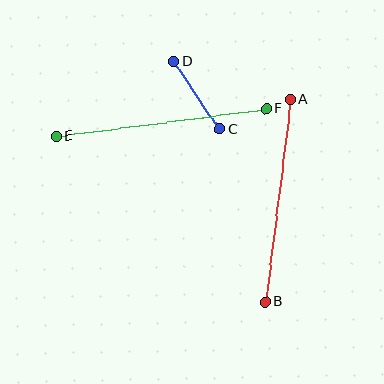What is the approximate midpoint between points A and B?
The midpoint is at approximately (278, 200) pixels.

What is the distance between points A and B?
The distance is approximately 204 pixels.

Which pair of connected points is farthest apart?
Points E and F are farthest apart.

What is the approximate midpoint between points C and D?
The midpoint is at approximately (197, 95) pixels.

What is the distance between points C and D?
The distance is approximately 81 pixels.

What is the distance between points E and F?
The distance is approximately 212 pixels.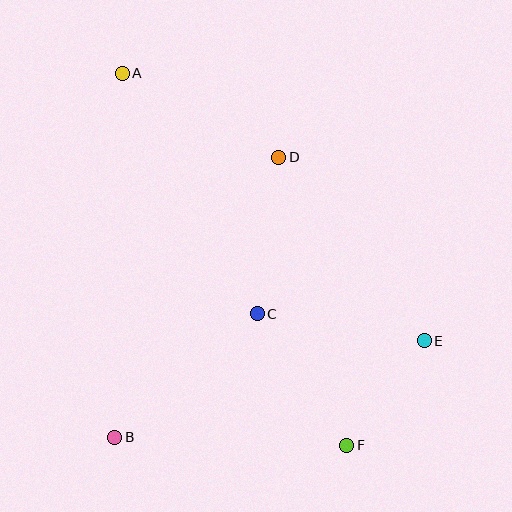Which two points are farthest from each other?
Points A and F are farthest from each other.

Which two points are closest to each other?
Points E and F are closest to each other.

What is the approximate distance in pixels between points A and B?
The distance between A and B is approximately 364 pixels.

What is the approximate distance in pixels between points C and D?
The distance between C and D is approximately 158 pixels.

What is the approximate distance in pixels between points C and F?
The distance between C and F is approximately 159 pixels.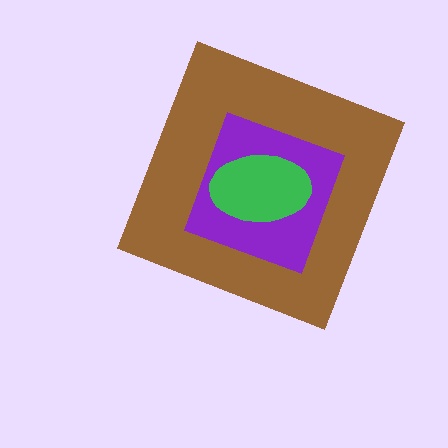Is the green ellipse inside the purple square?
Yes.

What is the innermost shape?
The green ellipse.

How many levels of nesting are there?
3.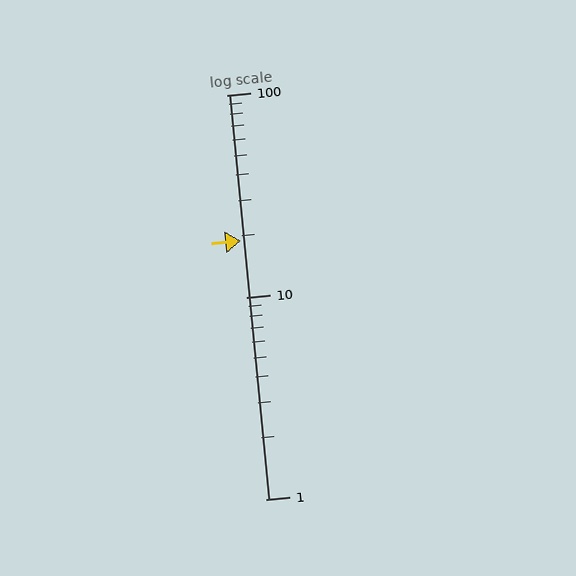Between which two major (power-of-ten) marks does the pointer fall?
The pointer is between 10 and 100.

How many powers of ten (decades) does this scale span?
The scale spans 2 decades, from 1 to 100.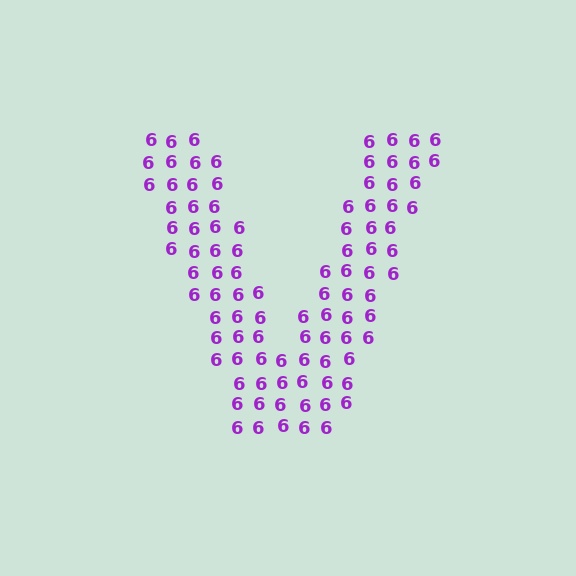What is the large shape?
The large shape is the letter V.